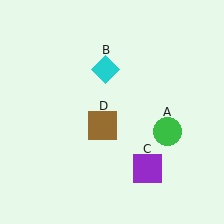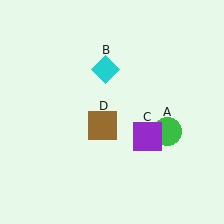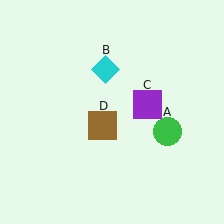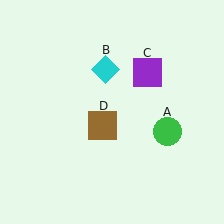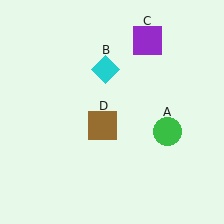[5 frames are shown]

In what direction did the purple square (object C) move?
The purple square (object C) moved up.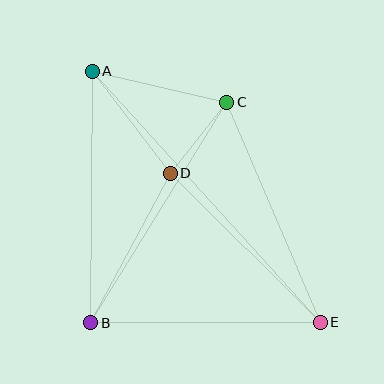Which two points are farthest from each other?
Points A and E are farthest from each other.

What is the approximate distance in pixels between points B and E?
The distance between B and E is approximately 230 pixels.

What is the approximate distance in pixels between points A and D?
The distance between A and D is approximately 128 pixels.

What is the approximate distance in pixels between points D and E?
The distance between D and E is approximately 211 pixels.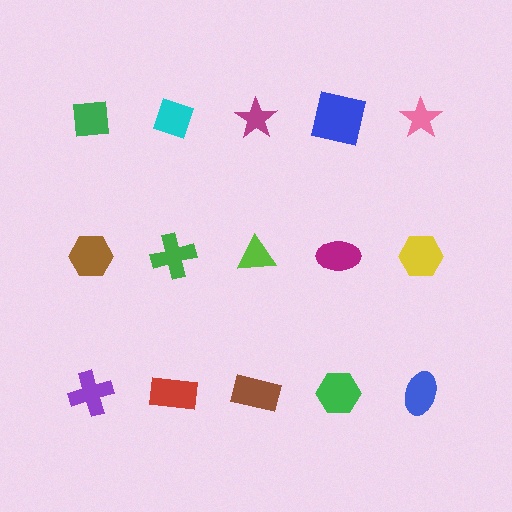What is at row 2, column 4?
A magenta ellipse.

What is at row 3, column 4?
A green hexagon.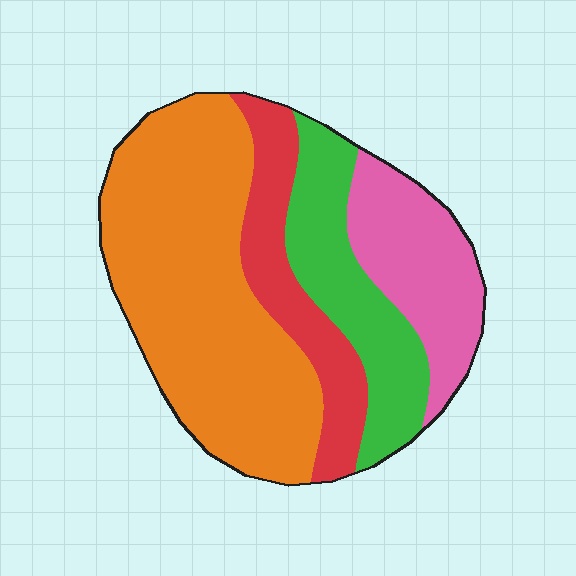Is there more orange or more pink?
Orange.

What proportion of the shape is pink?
Pink covers around 20% of the shape.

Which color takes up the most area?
Orange, at roughly 45%.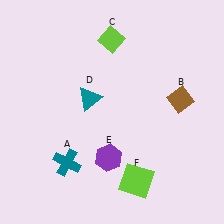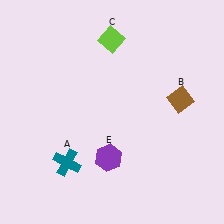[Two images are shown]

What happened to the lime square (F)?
The lime square (F) was removed in Image 2. It was in the bottom-right area of Image 1.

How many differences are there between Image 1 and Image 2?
There are 2 differences between the two images.